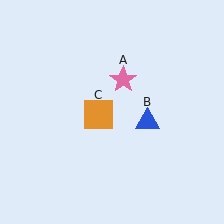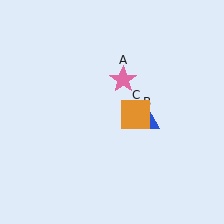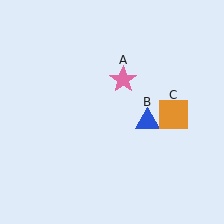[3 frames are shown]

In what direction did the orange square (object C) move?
The orange square (object C) moved right.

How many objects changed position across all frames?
1 object changed position: orange square (object C).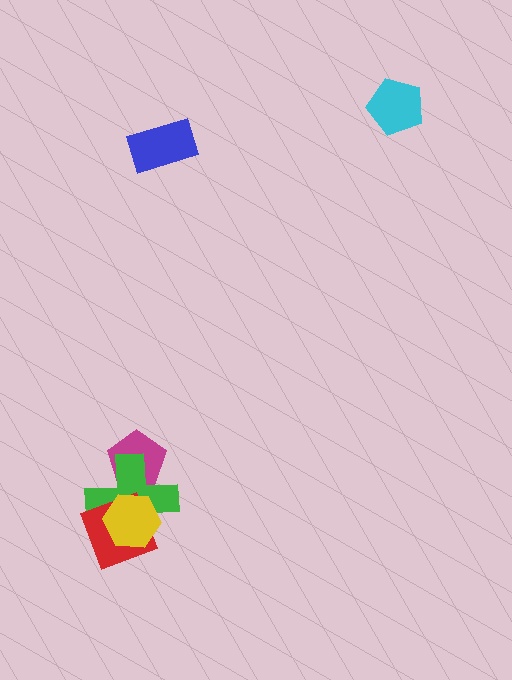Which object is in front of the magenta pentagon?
The green cross is in front of the magenta pentagon.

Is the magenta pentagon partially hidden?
Yes, it is partially covered by another shape.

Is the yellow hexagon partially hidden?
No, no other shape covers it.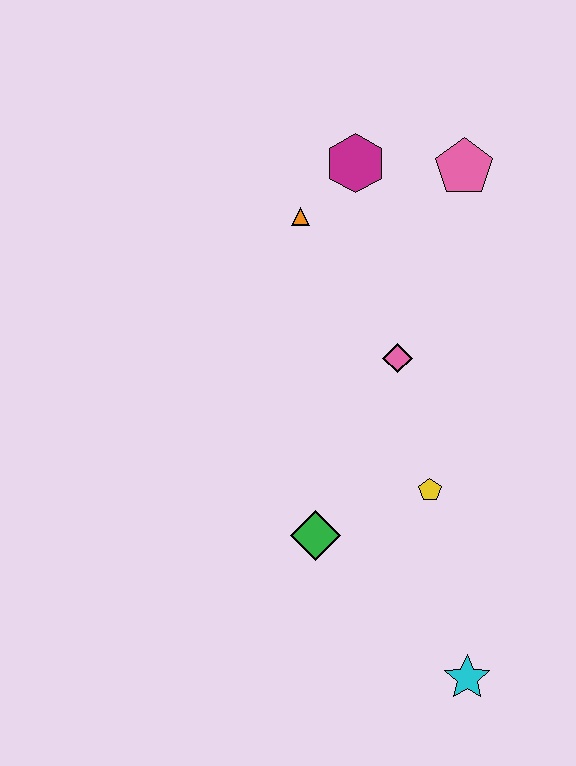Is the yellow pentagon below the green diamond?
No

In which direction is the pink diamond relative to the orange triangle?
The pink diamond is below the orange triangle.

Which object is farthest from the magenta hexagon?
The cyan star is farthest from the magenta hexagon.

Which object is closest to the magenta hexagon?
The orange triangle is closest to the magenta hexagon.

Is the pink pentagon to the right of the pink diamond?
Yes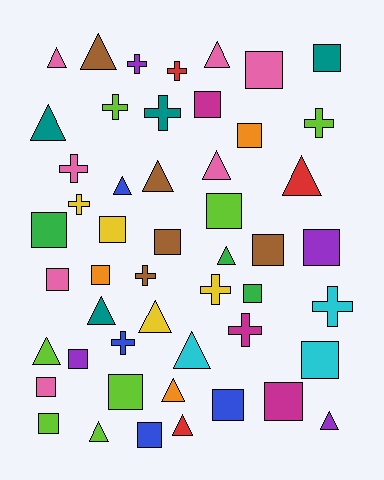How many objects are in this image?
There are 50 objects.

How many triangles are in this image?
There are 17 triangles.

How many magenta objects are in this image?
There are 3 magenta objects.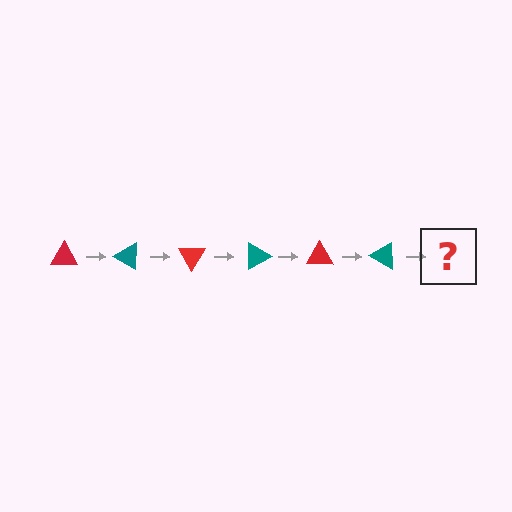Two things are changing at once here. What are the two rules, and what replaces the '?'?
The two rules are that it rotates 30 degrees each step and the color cycles through red and teal. The '?' should be a red triangle, rotated 180 degrees from the start.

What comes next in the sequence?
The next element should be a red triangle, rotated 180 degrees from the start.